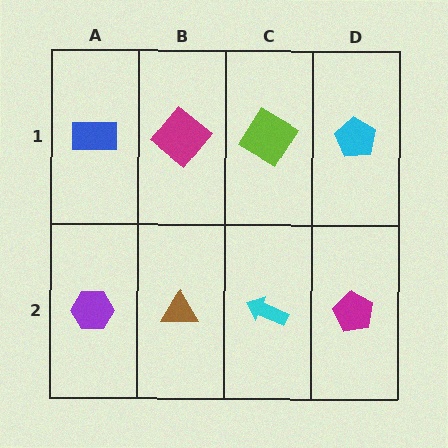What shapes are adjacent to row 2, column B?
A magenta diamond (row 1, column B), a purple hexagon (row 2, column A), a cyan arrow (row 2, column C).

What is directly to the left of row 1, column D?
A lime diamond.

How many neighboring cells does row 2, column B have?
3.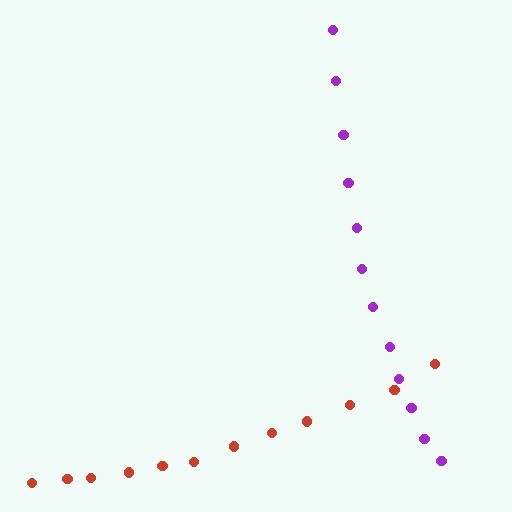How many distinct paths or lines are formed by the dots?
There are 2 distinct paths.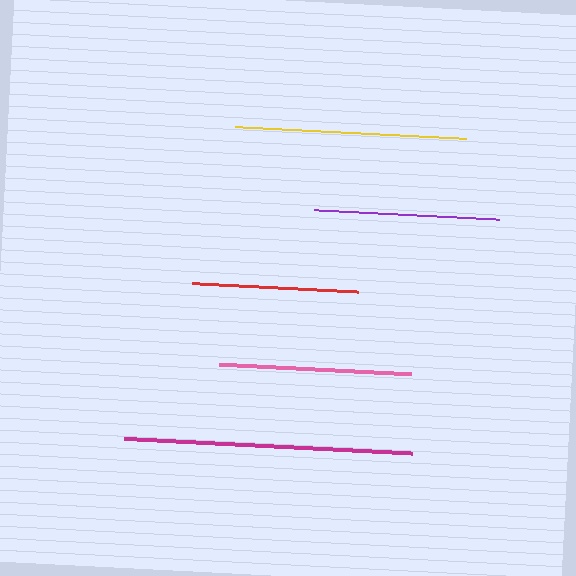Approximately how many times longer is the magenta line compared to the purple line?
The magenta line is approximately 1.6 times the length of the purple line.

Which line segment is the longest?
The magenta line is the longest at approximately 288 pixels.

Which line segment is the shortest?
The red line is the shortest at approximately 165 pixels.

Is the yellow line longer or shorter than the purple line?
The yellow line is longer than the purple line.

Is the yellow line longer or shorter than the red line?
The yellow line is longer than the red line.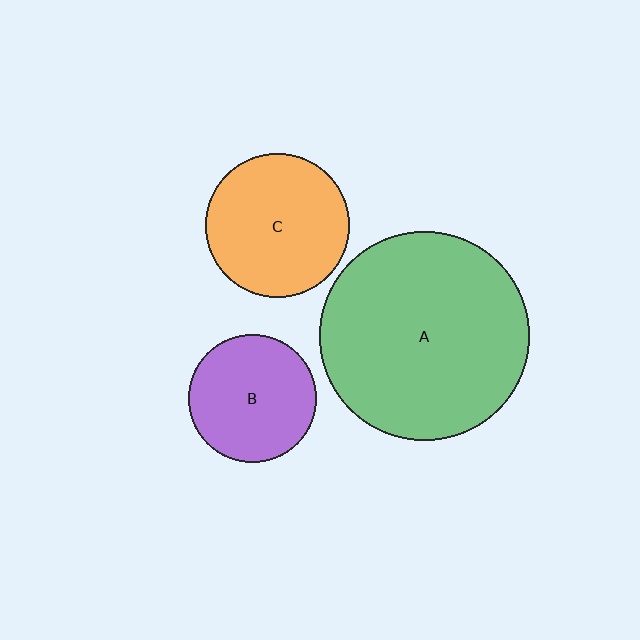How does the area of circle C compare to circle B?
Approximately 1.3 times.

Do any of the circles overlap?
No, none of the circles overlap.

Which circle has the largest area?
Circle A (green).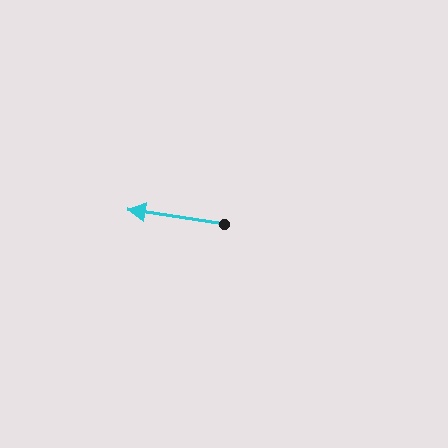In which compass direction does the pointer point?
West.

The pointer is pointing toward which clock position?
Roughly 9 o'clock.